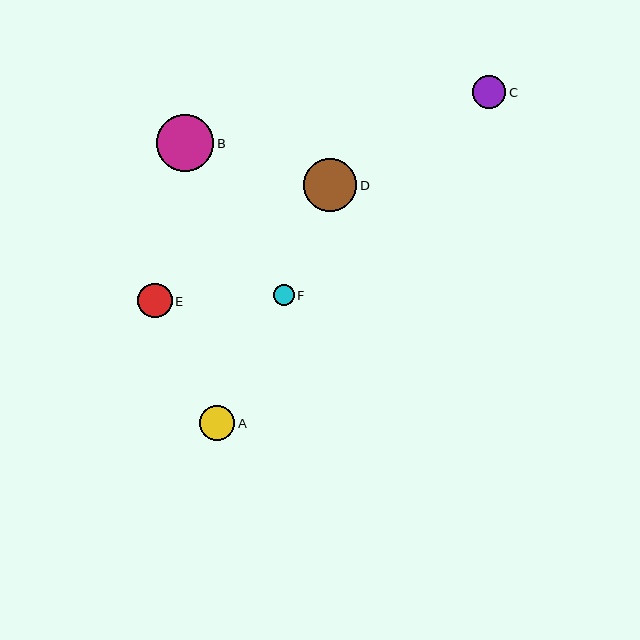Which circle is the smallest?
Circle F is the smallest with a size of approximately 21 pixels.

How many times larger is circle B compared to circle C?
Circle B is approximately 1.7 times the size of circle C.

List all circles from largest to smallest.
From largest to smallest: B, D, A, E, C, F.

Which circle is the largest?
Circle B is the largest with a size of approximately 57 pixels.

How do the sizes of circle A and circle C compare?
Circle A and circle C are approximately the same size.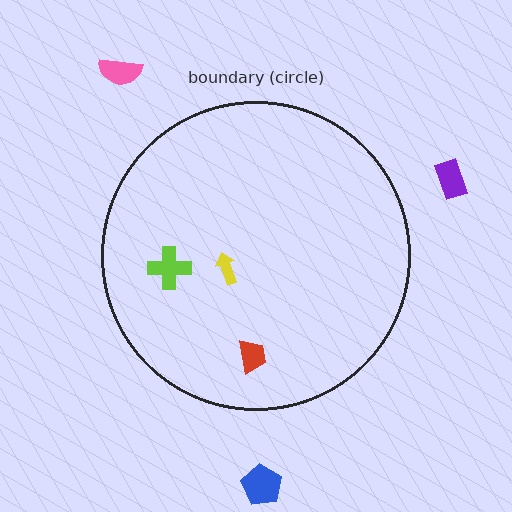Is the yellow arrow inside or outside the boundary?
Inside.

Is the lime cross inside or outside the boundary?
Inside.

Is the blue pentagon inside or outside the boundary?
Outside.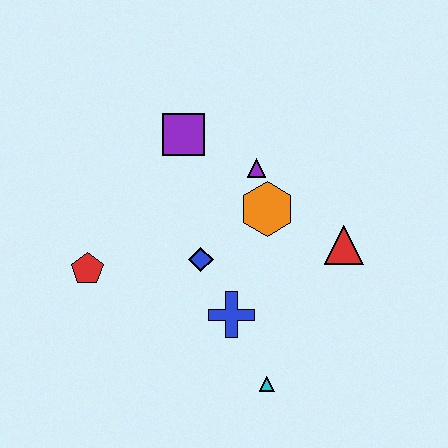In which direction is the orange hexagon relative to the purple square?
The orange hexagon is to the right of the purple square.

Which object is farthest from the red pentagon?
The red triangle is farthest from the red pentagon.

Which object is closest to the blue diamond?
The blue cross is closest to the blue diamond.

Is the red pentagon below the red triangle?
Yes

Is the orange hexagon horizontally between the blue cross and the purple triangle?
No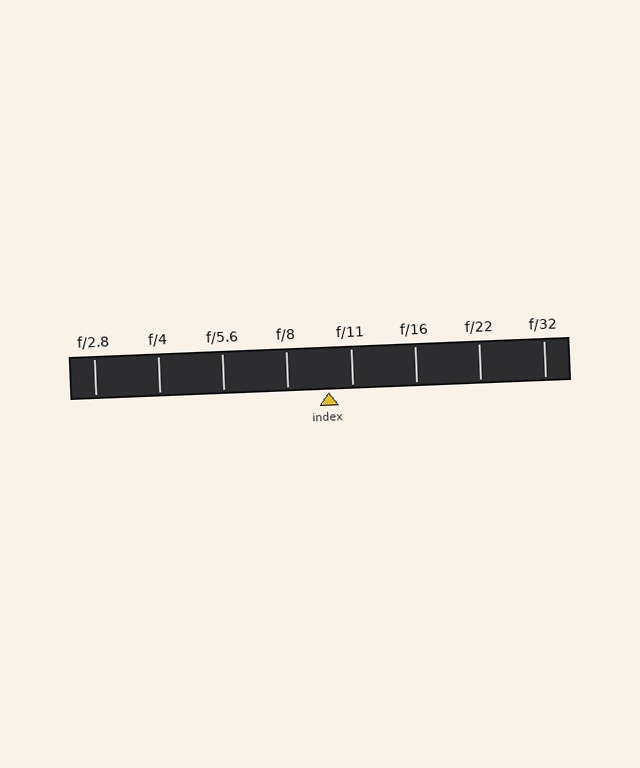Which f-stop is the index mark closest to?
The index mark is closest to f/11.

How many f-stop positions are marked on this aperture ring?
There are 8 f-stop positions marked.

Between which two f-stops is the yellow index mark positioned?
The index mark is between f/8 and f/11.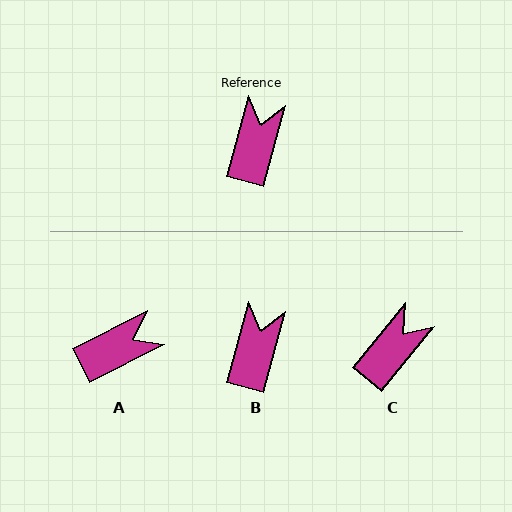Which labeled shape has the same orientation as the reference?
B.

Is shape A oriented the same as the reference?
No, it is off by about 48 degrees.